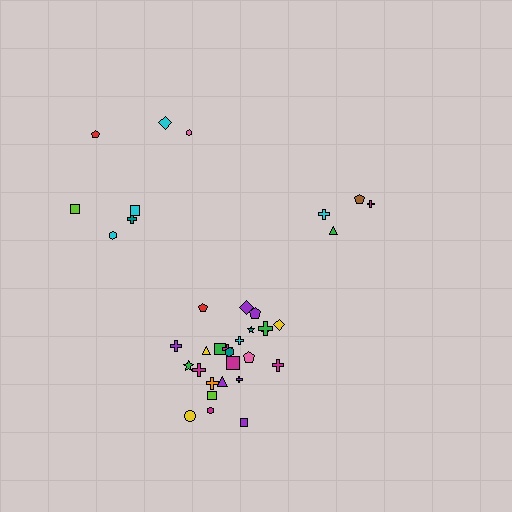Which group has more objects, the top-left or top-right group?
The top-left group.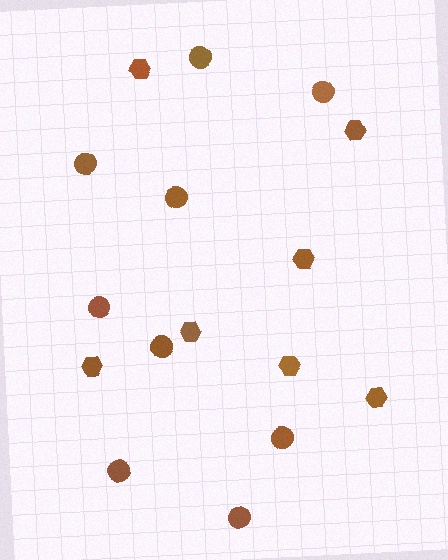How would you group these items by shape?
There are 2 groups: one group of circles (9) and one group of hexagons (7).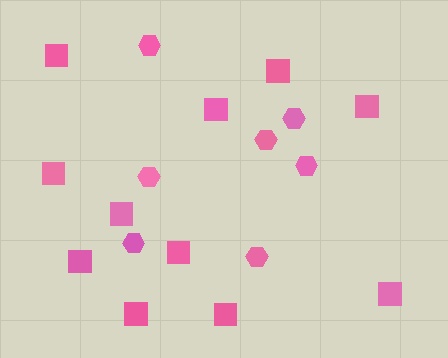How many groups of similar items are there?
There are 2 groups: one group of hexagons (7) and one group of squares (11).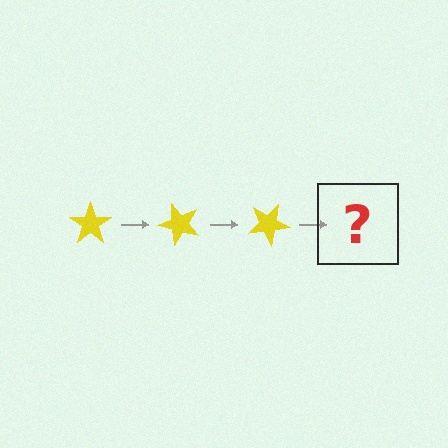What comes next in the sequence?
The next element should be a yellow star rotated 150 degrees.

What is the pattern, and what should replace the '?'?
The pattern is that the star rotates 50 degrees each step. The '?' should be a yellow star rotated 150 degrees.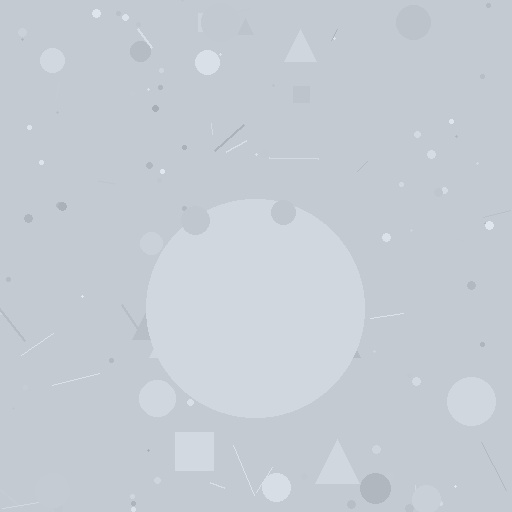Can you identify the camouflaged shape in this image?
The camouflaged shape is a circle.